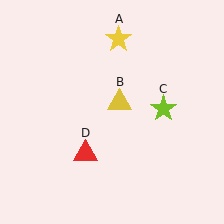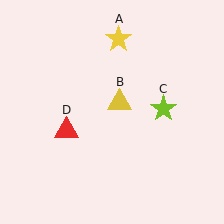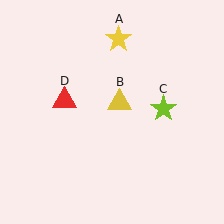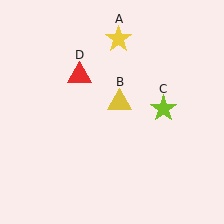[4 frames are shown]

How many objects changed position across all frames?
1 object changed position: red triangle (object D).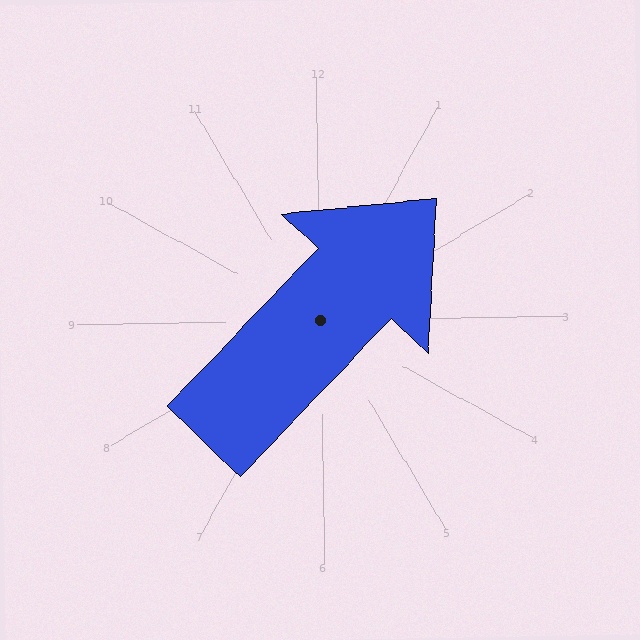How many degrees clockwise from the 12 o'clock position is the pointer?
Approximately 45 degrees.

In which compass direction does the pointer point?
Northeast.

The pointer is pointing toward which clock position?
Roughly 1 o'clock.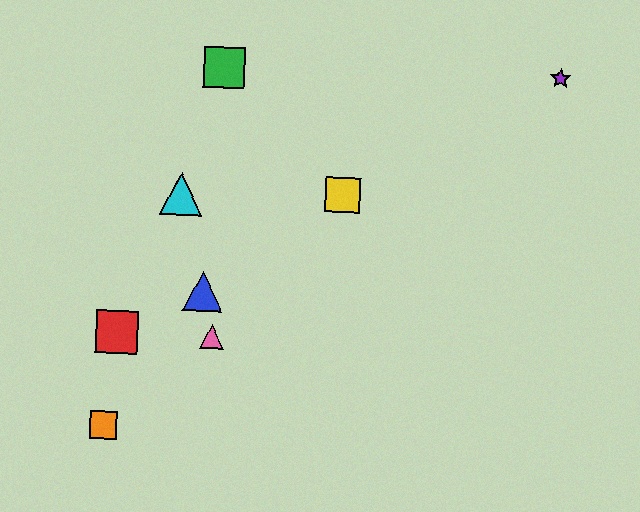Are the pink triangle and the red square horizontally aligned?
Yes, both are at y≈336.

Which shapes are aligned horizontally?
The red square, the pink triangle are aligned horizontally.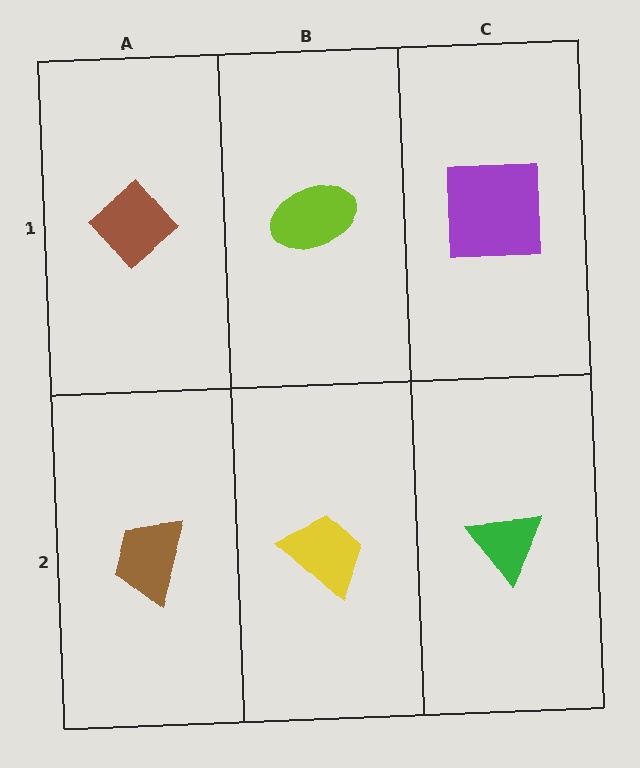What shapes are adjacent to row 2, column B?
A lime ellipse (row 1, column B), a brown trapezoid (row 2, column A), a green triangle (row 2, column C).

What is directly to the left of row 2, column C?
A yellow trapezoid.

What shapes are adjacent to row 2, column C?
A purple square (row 1, column C), a yellow trapezoid (row 2, column B).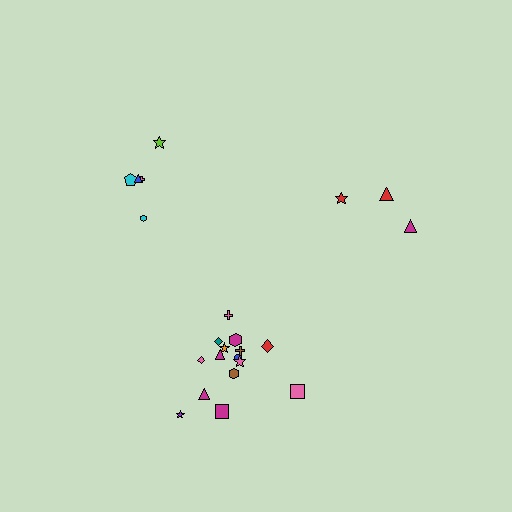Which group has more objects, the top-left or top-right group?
The top-left group.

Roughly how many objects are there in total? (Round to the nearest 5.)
Roughly 25 objects in total.